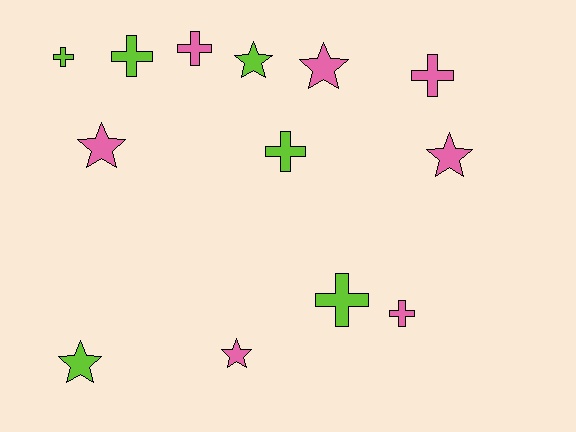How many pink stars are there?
There are 4 pink stars.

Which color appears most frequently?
Pink, with 7 objects.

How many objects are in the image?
There are 13 objects.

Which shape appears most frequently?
Cross, with 7 objects.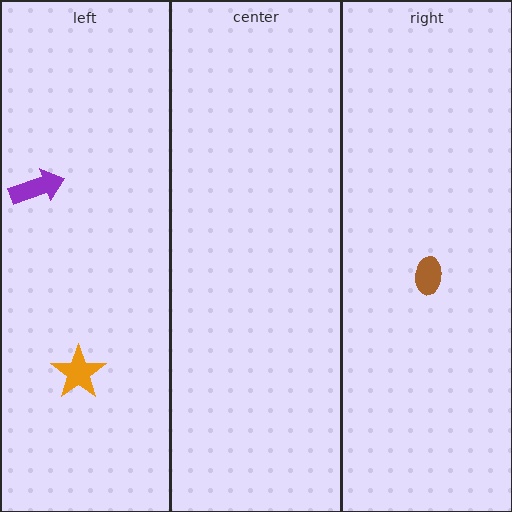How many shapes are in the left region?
2.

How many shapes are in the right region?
1.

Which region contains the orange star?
The left region.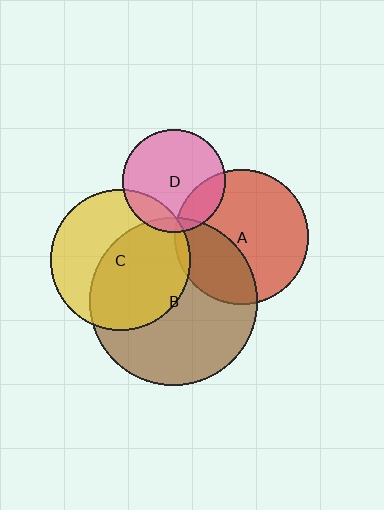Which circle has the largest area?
Circle B (brown).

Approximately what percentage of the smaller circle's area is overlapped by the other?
Approximately 5%.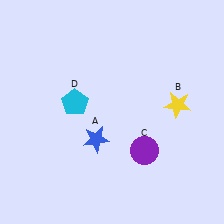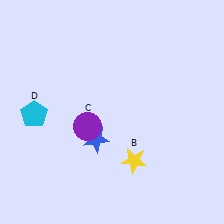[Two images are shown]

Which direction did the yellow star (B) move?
The yellow star (B) moved down.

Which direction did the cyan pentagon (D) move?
The cyan pentagon (D) moved left.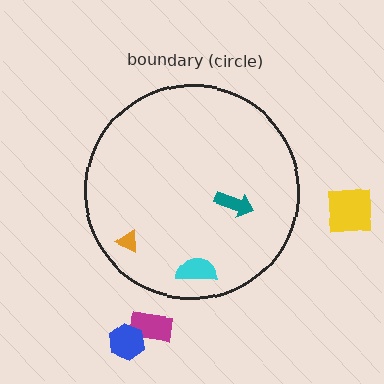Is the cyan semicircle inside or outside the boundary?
Inside.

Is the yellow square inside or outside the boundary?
Outside.